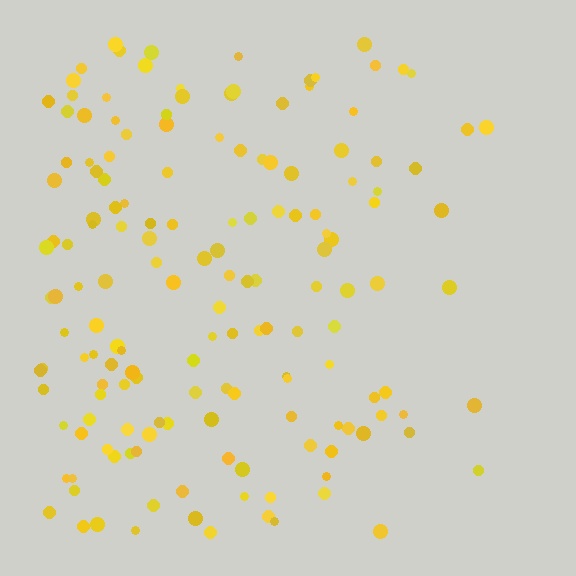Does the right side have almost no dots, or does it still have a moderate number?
Still a moderate number, just noticeably fewer than the left.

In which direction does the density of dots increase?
From right to left, with the left side densest.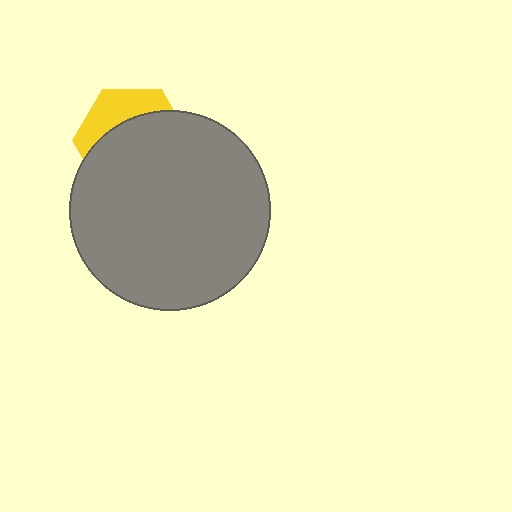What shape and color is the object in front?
The object in front is a gray circle.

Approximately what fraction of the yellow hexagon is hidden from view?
Roughly 68% of the yellow hexagon is hidden behind the gray circle.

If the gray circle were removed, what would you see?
You would see the complete yellow hexagon.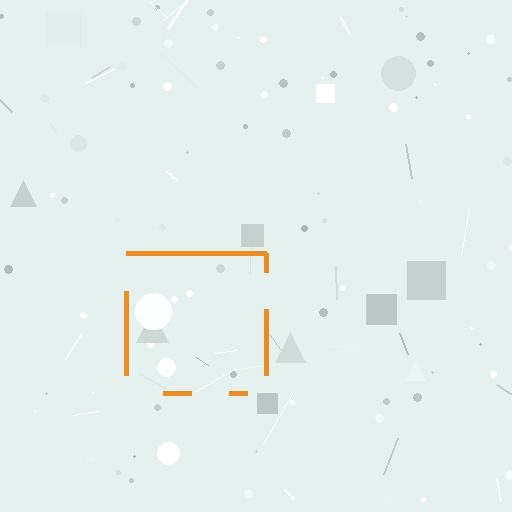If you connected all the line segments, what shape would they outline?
They would outline a square.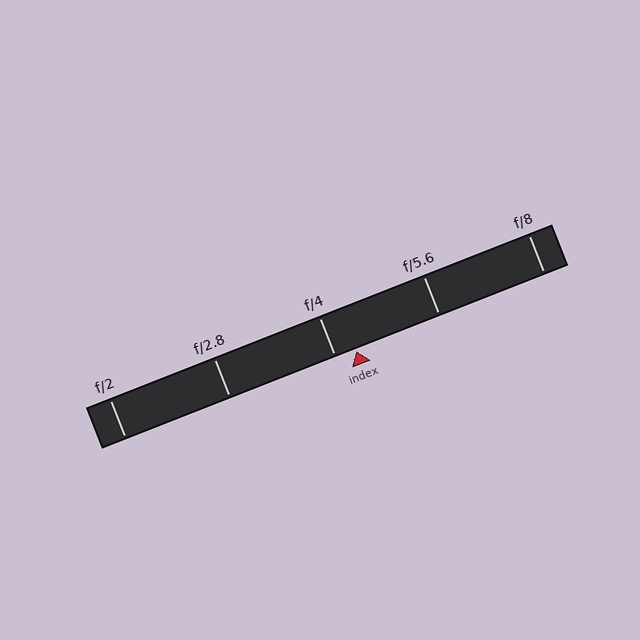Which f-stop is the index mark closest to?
The index mark is closest to f/4.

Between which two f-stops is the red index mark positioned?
The index mark is between f/4 and f/5.6.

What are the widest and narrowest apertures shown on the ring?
The widest aperture shown is f/2 and the narrowest is f/8.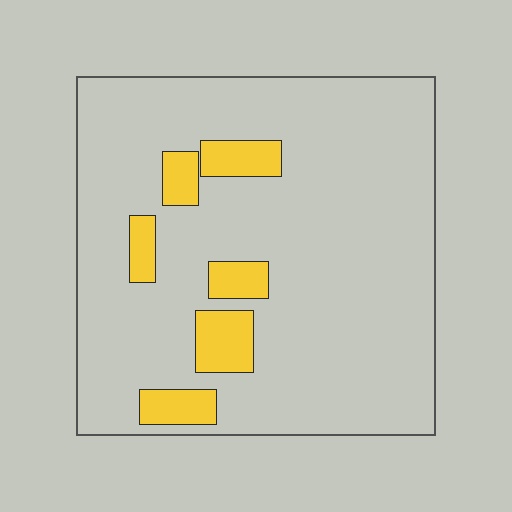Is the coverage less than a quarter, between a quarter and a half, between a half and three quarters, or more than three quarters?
Less than a quarter.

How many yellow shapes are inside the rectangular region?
6.